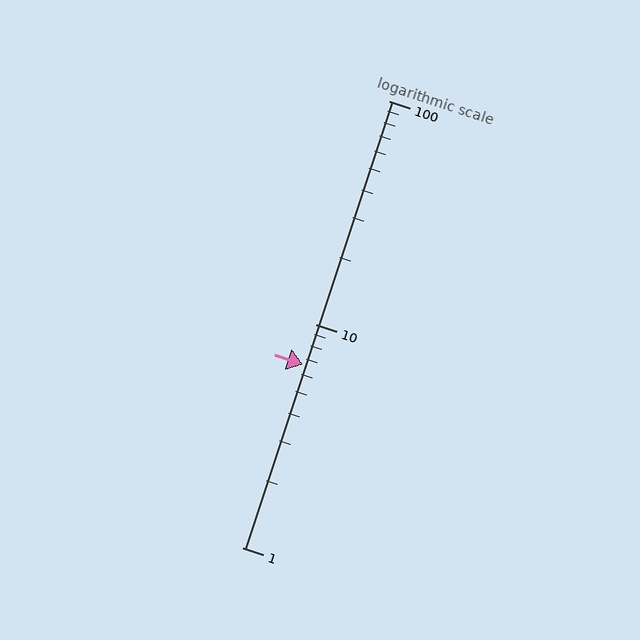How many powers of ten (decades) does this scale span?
The scale spans 2 decades, from 1 to 100.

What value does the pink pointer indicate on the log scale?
The pointer indicates approximately 6.6.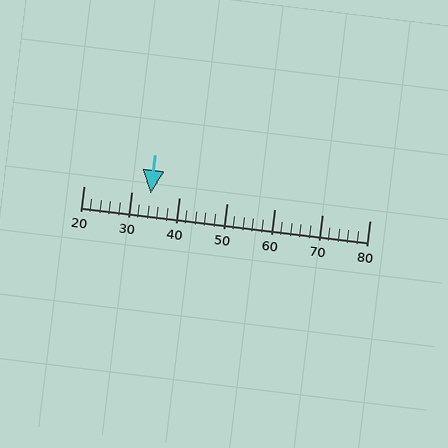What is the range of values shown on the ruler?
The ruler shows values from 20 to 80.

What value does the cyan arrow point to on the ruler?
The cyan arrow points to approximately 34.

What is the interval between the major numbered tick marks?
The major tick marks are spaced 10 units apart.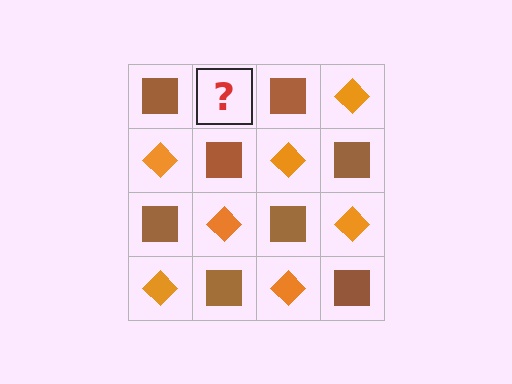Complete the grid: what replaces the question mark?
The question mark should be replaced with an orange diamond.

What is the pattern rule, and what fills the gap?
The rule is that it alternates brown square and orange diamond in a checkerboard pattern. The gap should be filled with an orange diamond.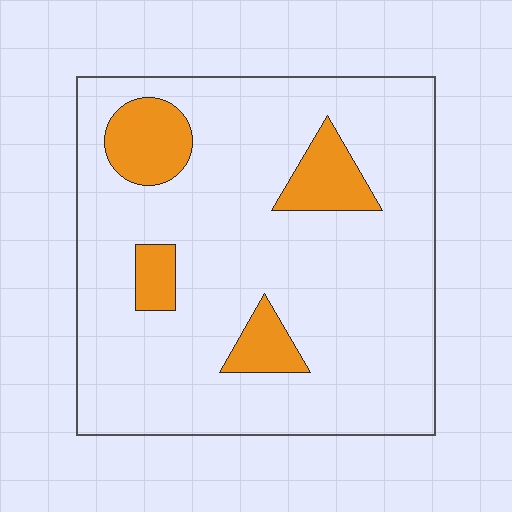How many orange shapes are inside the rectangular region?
4.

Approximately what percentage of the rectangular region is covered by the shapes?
Approximately 15%.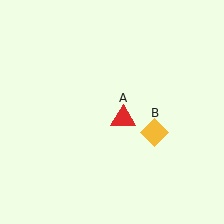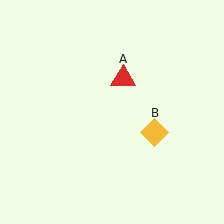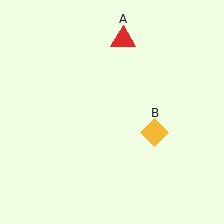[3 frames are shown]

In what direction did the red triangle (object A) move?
The red triangle (object A) moved up.